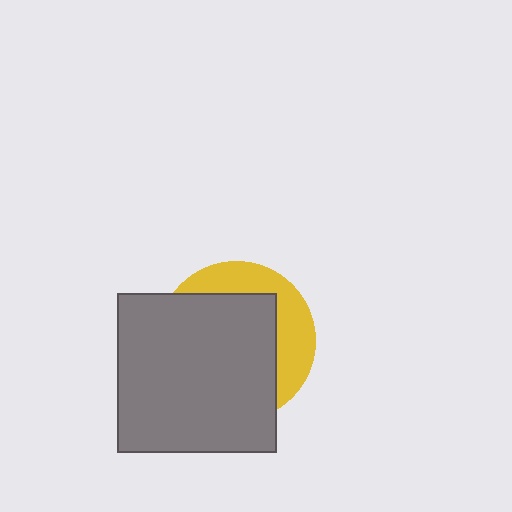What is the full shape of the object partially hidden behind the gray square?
The partially hidden object is a yellow circle.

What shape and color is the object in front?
The object in front is a gray square.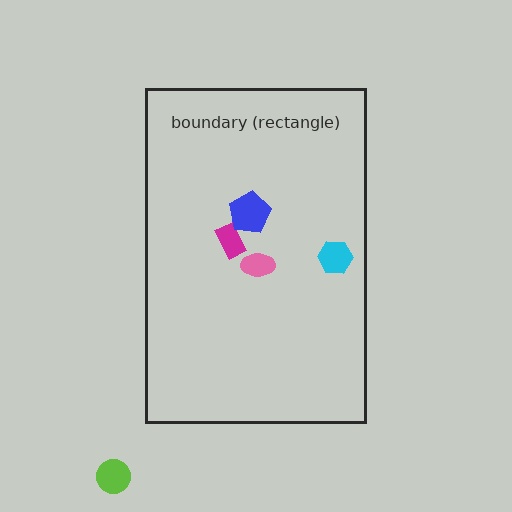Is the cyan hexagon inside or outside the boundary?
Inside.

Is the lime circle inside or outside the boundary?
Outside.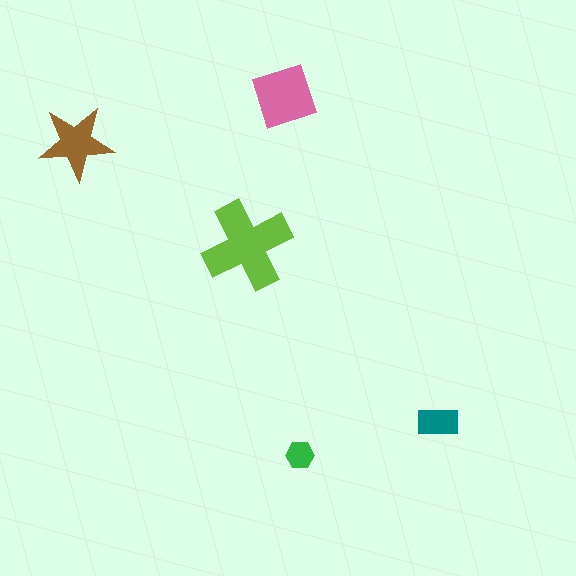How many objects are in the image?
There are 5 objects in the image.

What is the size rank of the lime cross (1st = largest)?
1st.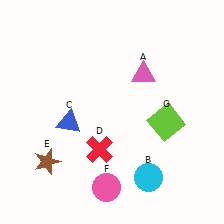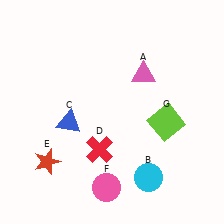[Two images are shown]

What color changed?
The star (E) changed from brown in Image 1 to red in Image 2.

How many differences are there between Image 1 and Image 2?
There is 1 difference between the two images.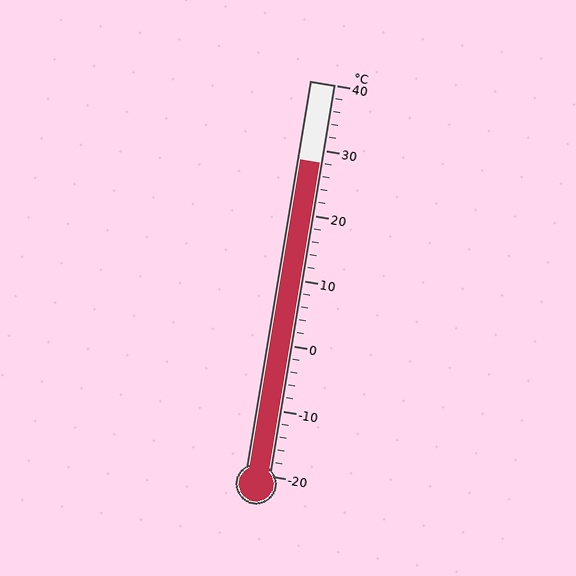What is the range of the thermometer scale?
The thermometer scale ranges from -20°C to 40°C.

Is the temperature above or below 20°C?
The temperature is above 20°C.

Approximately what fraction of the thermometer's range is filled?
The thermometer is filled to approximately 80% of its range.